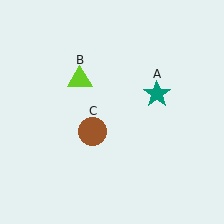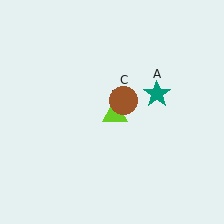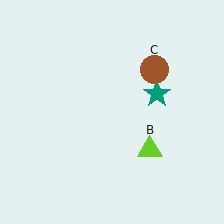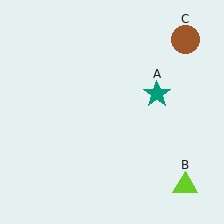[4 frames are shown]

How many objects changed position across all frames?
2 objects changed position: lime triangle (object B), brown circle (object C).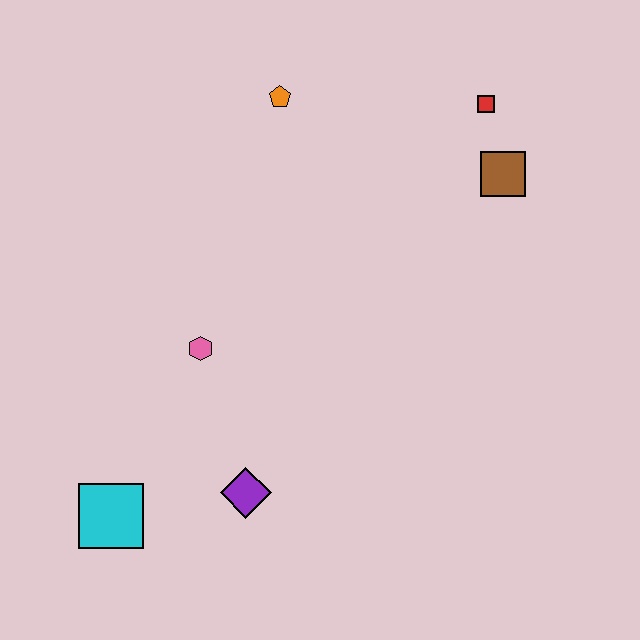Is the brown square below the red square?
Yes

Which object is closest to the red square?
The brown square is closest to the red square.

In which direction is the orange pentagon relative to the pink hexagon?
The orange pentagon is above the pink hexagon.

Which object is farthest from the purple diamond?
The red square is farthest from the purple diamond.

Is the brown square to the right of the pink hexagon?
Yes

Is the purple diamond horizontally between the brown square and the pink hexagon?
Yes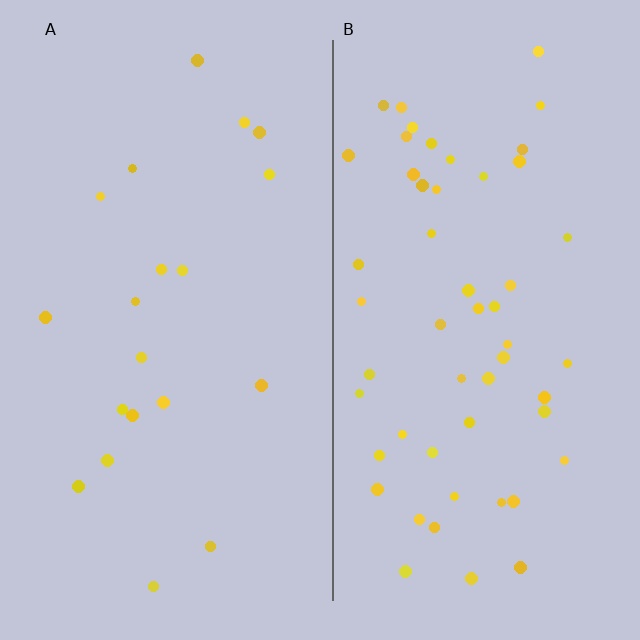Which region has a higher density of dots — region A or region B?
B (the right).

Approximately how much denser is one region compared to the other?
Approximately 2.7× — region B over region A.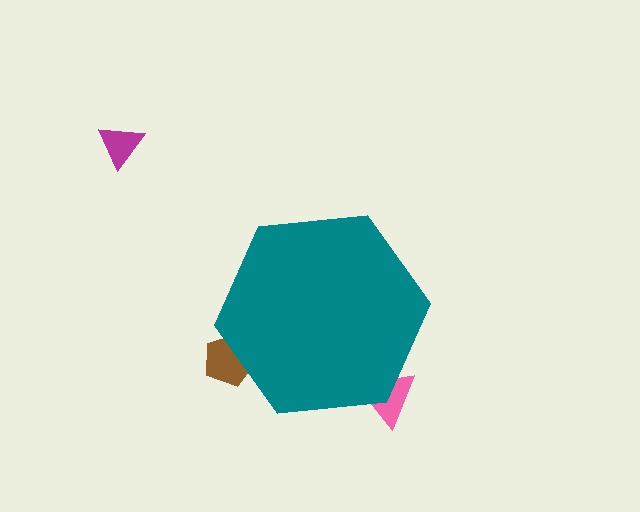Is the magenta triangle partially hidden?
No, the magenta triangle is fully visible.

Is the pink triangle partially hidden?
Yes, the pink triangle is partially hidden behind the teal hexagon.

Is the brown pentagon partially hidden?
Yes, the brown pentagon is partially hidden behind the teal hexagon.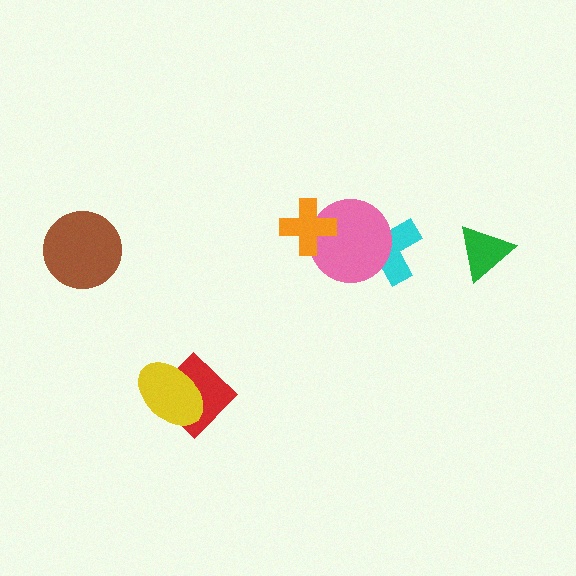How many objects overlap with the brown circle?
0 objects overlap with the brown circle.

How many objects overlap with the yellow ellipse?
1 object overlaps with the yellow ellipse.